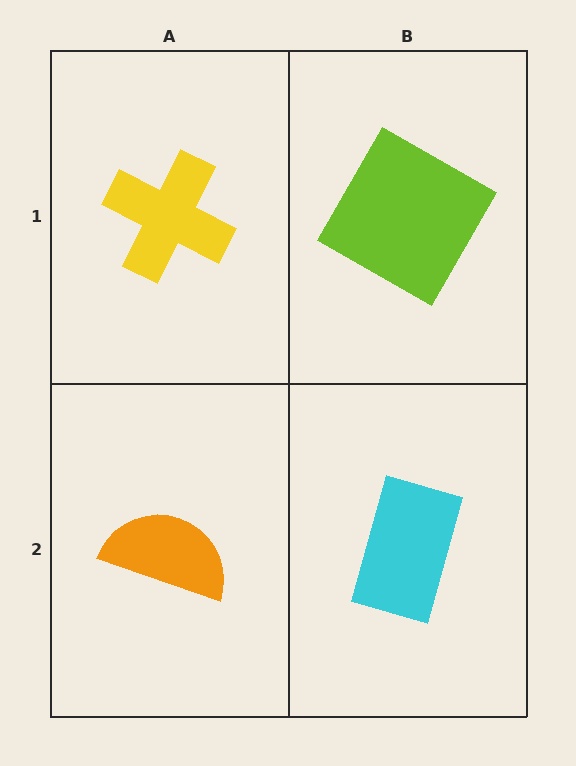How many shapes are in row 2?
2 shapes.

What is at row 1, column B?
A lime square.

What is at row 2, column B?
A cyan rectangle.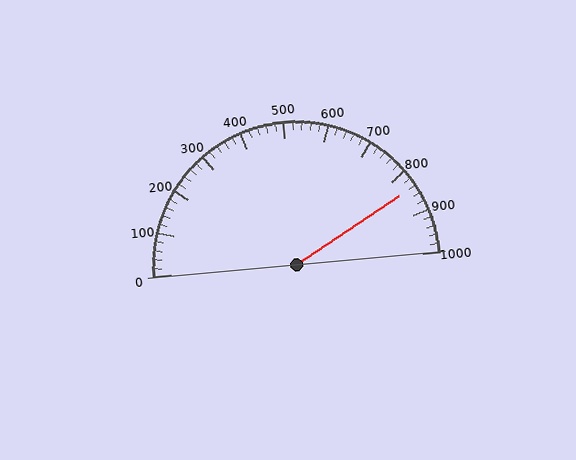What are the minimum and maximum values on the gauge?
The gauge ranges from 0 to 1000.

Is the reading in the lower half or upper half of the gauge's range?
The reading is in the upper half of the range (0 to 1000).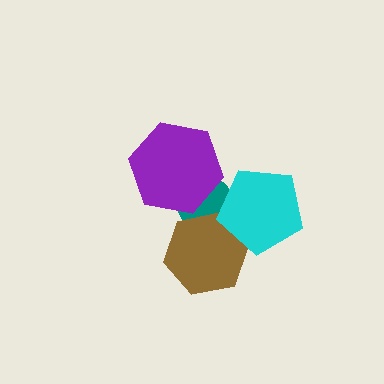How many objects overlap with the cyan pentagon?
2 objects overlap with the cyan pentagon.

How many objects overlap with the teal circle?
3 objects overlap with the teal circle.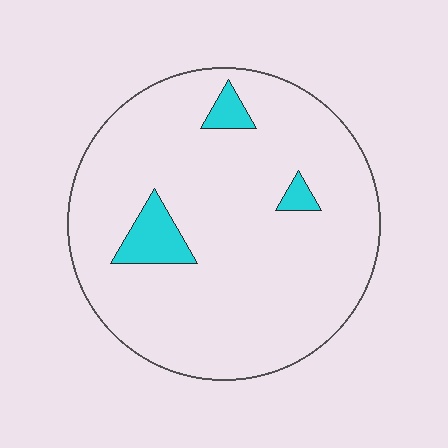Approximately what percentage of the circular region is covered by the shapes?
Approximately 10%.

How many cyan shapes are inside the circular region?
3.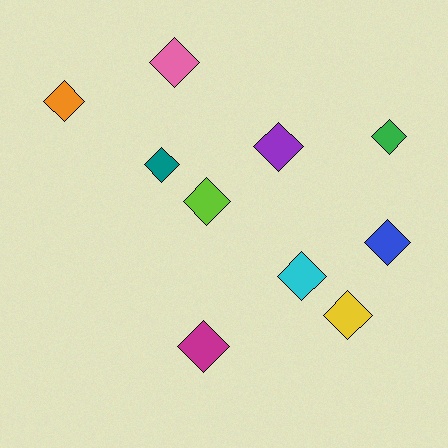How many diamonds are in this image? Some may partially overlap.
There are 10 diamonds.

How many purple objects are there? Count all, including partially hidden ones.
There is 1 purple object.